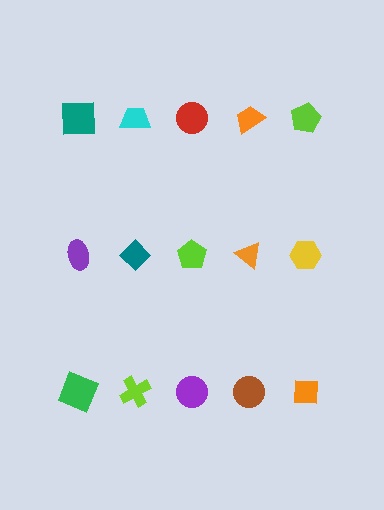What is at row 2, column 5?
A yellow hexagon.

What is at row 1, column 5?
A lime pentagon.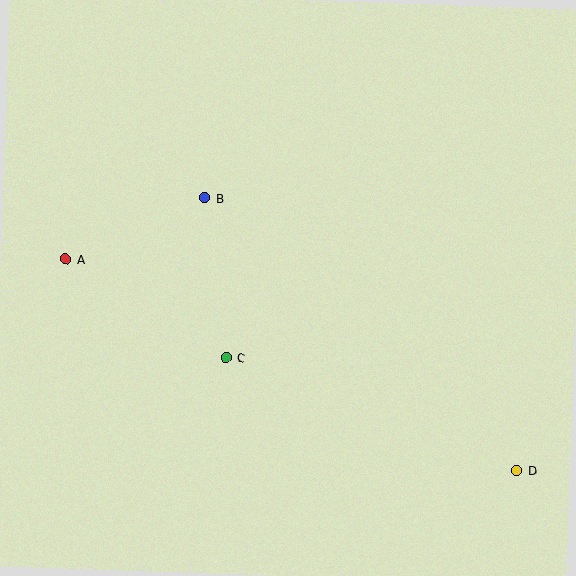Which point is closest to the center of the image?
Point C at (226, 358) is closest to the center.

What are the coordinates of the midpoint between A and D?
The midpoint between A and D is at (291, 365).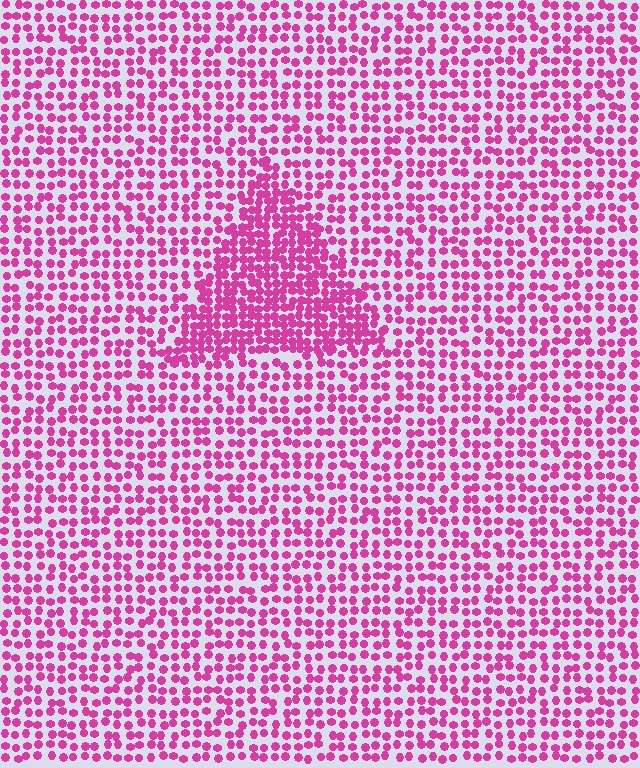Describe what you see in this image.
The image contains small magenta elements arranged at two different densities. A triangle-shaped region is visible where the elements are more densely packed than the surrounding area.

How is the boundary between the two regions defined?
The boundary is defined by a change in element density (approximately 1.9x ratio). All elements are the same color, size, and shape.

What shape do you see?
I see a triangle.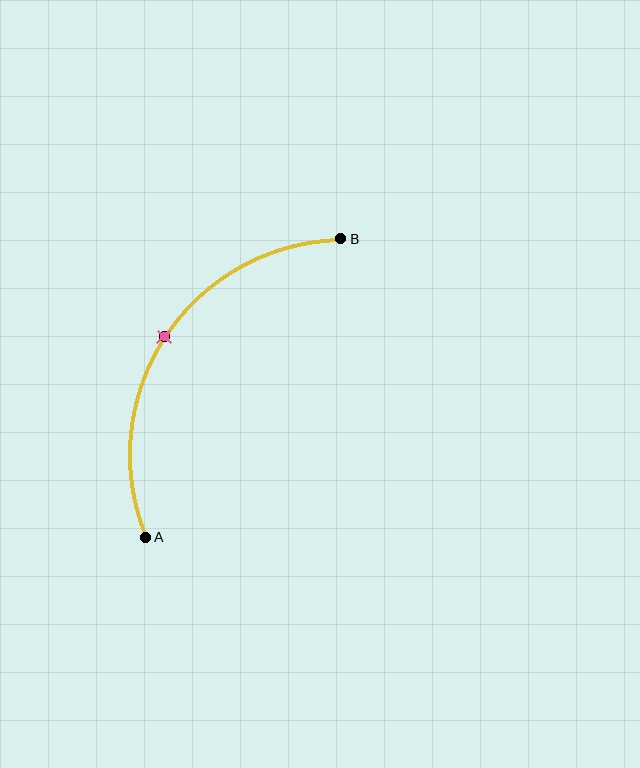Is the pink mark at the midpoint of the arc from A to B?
Yes. The pink mark lies on the arc at equal arc-length from both A and B — it is the arc midpoint.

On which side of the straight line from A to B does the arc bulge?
The arc bulges to the left of the straight line connecting A and B.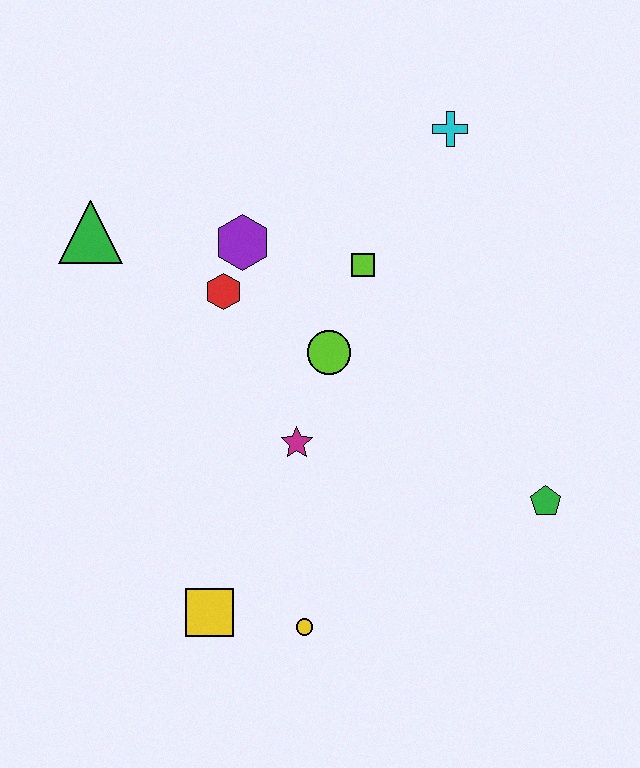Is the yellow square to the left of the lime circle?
Yes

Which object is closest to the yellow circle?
The yellow square is closest to the yellow circle.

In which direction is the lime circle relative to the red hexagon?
The lime circle is to the right of the red hexagon.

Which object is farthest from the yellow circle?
The cyan cross is farthest from the yellow circle.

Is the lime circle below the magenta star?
No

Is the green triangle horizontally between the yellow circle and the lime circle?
No